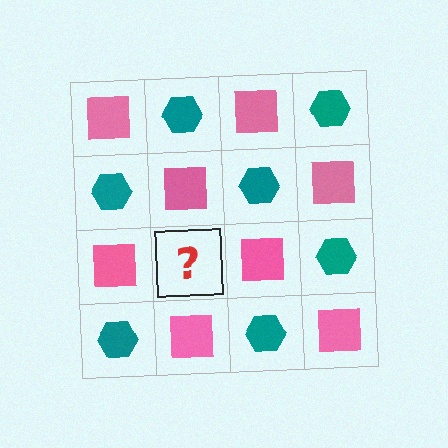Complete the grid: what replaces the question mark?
The question mark should be replaced with a teal hexagon.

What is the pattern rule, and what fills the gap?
The rule is that it alternates pink square and teal hexagon in a checkerboard pattern. The gap should be filled with a teal hexagon.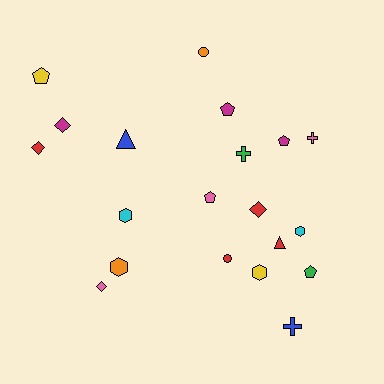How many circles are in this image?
There are 2 circles.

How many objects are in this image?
There are 20 objects.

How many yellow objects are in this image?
There are 2 yellow objects.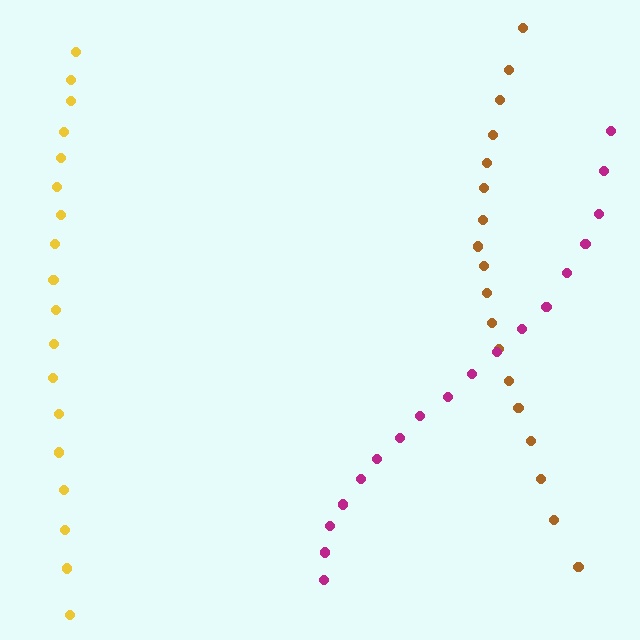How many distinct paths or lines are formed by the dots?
There are 3 distinct paths.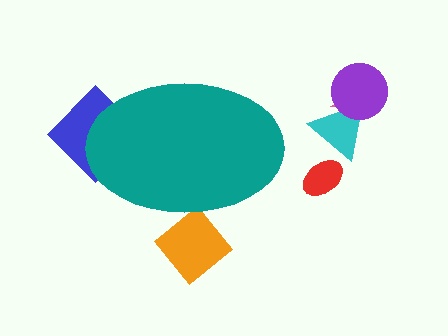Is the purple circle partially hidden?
No, the purple circle is fully visible.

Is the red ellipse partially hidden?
No, the red ellipse is fully visible.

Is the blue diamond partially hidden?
Yes, the blue diamond is partially hidden behind the teal ellipse.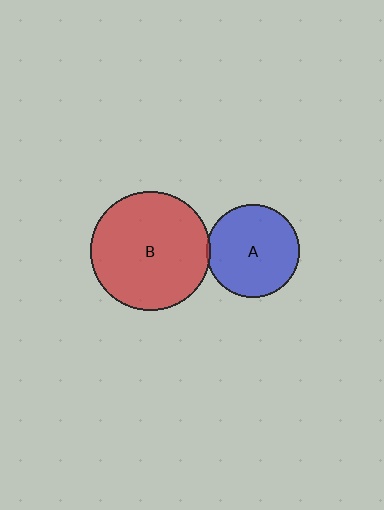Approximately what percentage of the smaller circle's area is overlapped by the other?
Approximately 5%.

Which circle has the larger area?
Circle B (red).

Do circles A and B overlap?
Yes.